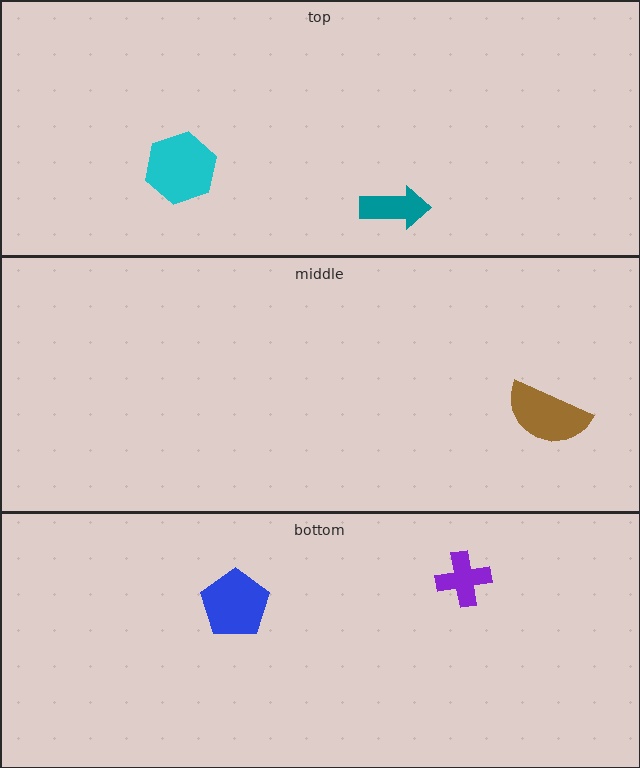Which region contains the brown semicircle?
The middle region.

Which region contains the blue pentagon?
The bottom region.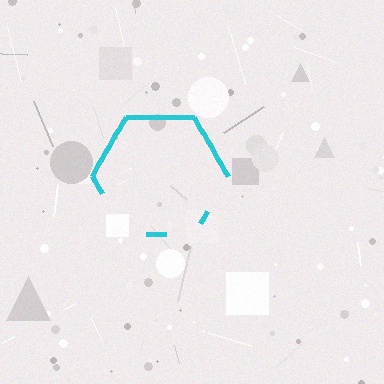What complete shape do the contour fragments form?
The contour fragments form a hexagon.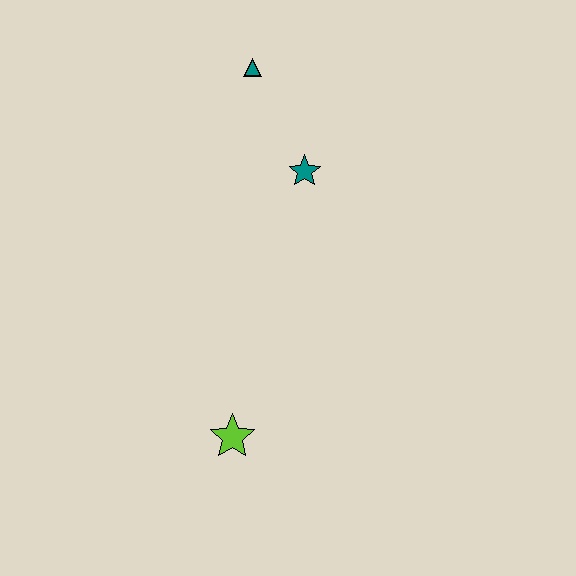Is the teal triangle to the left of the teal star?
Yes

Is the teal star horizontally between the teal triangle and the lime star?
No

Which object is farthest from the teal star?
The lime star is farthest from the teal star.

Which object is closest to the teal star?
The teal triangle is closest to the teal star.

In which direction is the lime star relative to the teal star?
The lime star is below the teal star.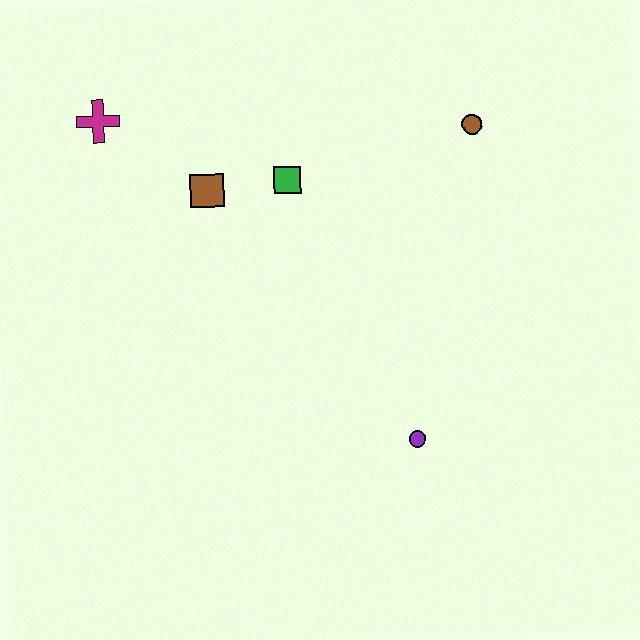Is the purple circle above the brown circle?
No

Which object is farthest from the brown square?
The purple circle is farthest from the brown square.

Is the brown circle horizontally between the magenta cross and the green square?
No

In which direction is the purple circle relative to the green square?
The purple circle is below the green square.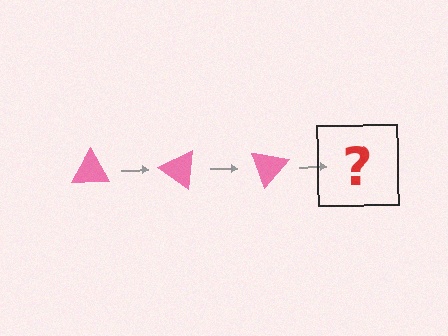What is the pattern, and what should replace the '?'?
The pattern is that the triangle rotates 35 degrees each step. The '?' should be a pink triangle rotated 105 degrees.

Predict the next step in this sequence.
The next step is a pink triangle rotated 105 degrees.